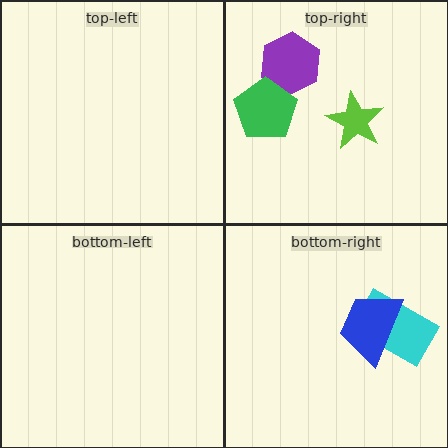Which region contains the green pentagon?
The top-right region.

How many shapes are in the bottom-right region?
2.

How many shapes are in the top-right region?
3.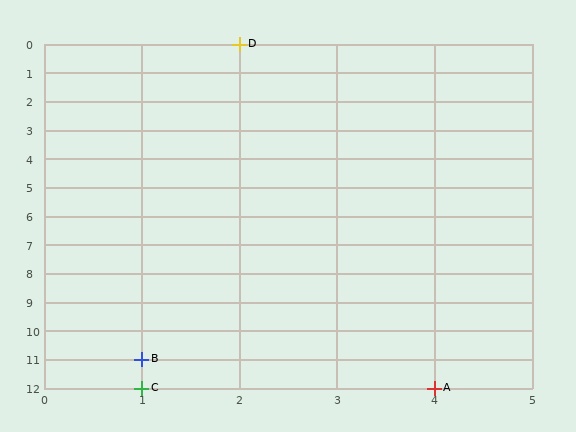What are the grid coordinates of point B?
Point B is at grid coordinates (1, 11).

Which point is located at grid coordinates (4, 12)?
Point A is at (4, 12).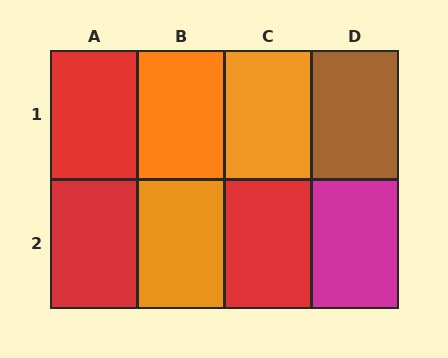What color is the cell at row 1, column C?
Orange.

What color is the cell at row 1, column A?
Red.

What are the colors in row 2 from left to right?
Red, orange, red, magenta.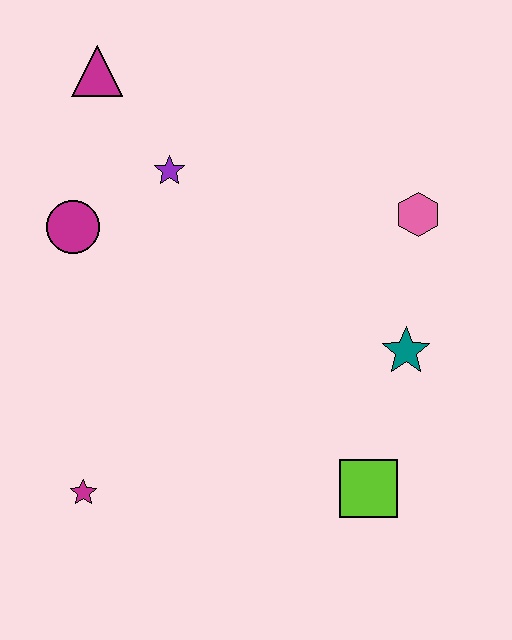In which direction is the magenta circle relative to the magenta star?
The magenta circle is above the magenta star.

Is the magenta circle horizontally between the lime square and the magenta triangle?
No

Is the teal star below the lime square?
No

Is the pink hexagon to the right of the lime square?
Yes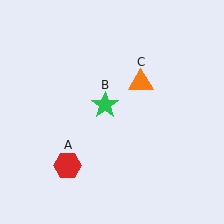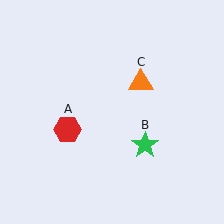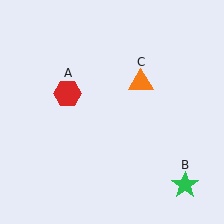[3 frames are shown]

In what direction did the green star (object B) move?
The green star (object B) moved down and to the right.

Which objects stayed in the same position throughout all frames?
Orange triangle (object C) remained stationary.